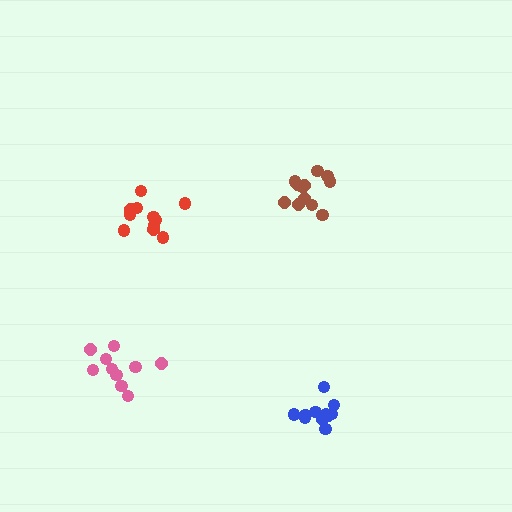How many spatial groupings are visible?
There are 4 spatial groupings.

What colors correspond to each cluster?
The clusters are colored: blue, brown, pink, red.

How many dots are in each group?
Group 1: 11 dots, Group 2: 13 dots, Group 3: 10 dots, Group 4: 11 dots (45 total).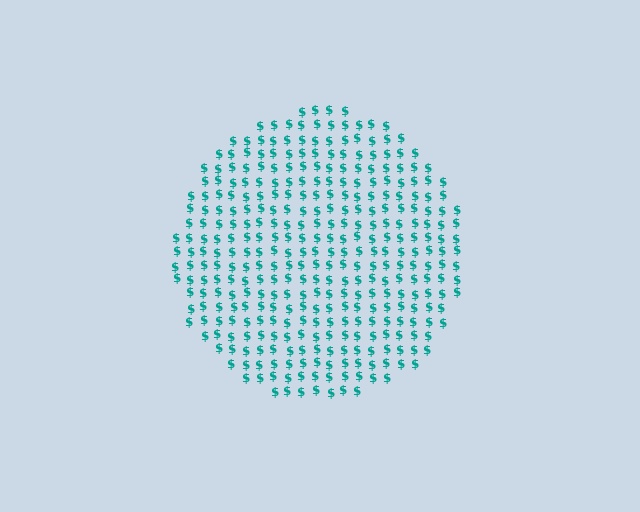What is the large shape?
The large shape is a circle.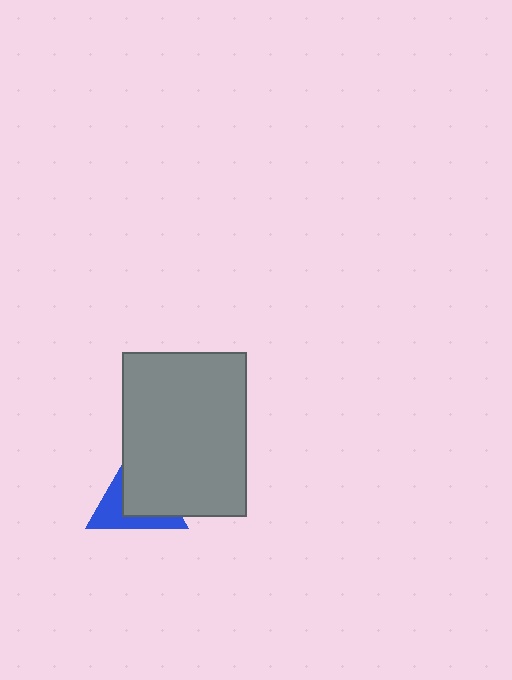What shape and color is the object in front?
The object in front is a gray rectangle.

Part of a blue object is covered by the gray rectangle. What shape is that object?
It is a triangle.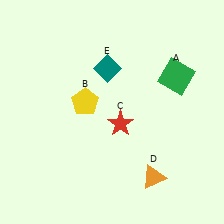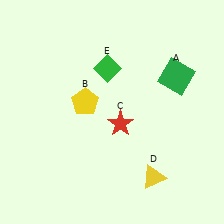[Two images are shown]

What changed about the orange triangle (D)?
In Image 1, D is orange. In Image 2, it changed to yellow.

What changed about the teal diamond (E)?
In Image 1, E is teal. In Image 2, it changed to green.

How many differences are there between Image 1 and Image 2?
There are 2 differences between the two images.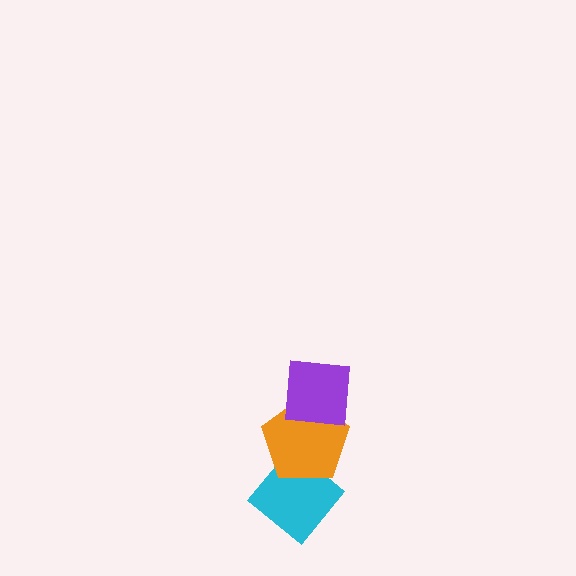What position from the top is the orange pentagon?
The orange pentagon is 2nd from the top.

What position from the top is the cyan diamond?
The cyan diamond is 3rd from the top.